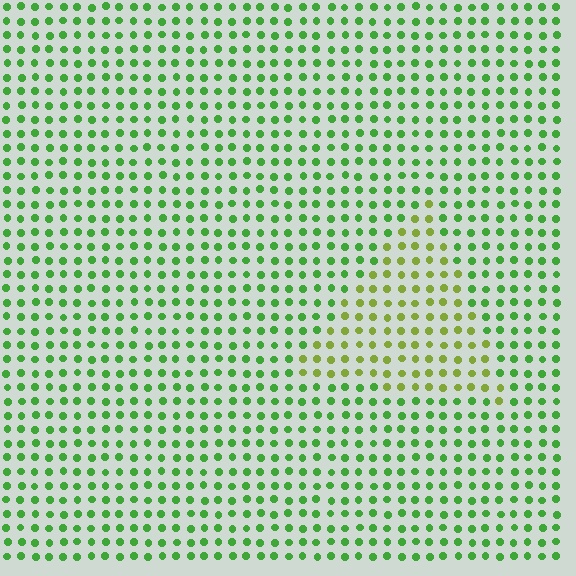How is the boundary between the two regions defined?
The boundary is defined purely by a slight shift in hue (about 36 degrees). Spacing, size, and orientation are identical on both sides.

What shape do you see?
I see a triangle.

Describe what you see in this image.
The image is filled with small green elements in a uniform arrangement. A triangle-shaped region is visible where the elements are tinted to a slightly different hue, forming a subtle color boundary.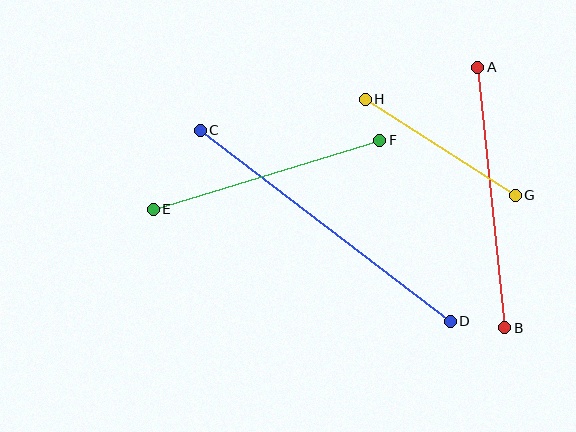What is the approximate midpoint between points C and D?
The midpoint is at approximately (325, 226) pixels.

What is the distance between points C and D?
The distance is approximately 315 pixels.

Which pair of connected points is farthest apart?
Points C and D are farthest apart.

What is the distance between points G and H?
The distance is approximately 178 pixels.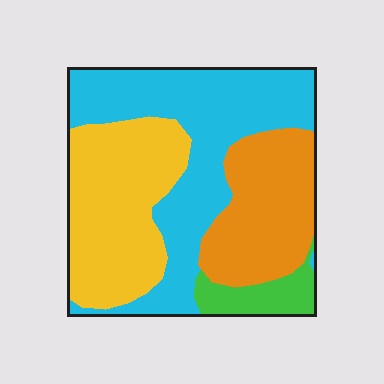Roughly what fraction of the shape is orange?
Orange takes up about one quarter (1/4) of the shape.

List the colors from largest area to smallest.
From largest to smallest: cyan, yellow, orange, green.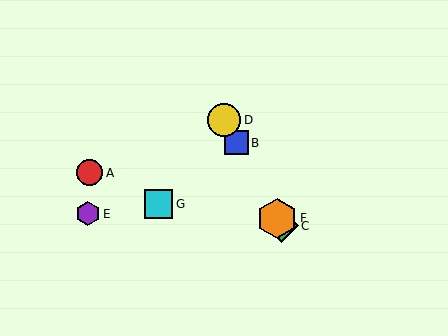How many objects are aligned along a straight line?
4 objects (B, C, D, F) are aligned along a straight line.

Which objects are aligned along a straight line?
Objects B, C, D, F are aligned along a straight line.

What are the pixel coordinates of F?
Object F is at (277, 218).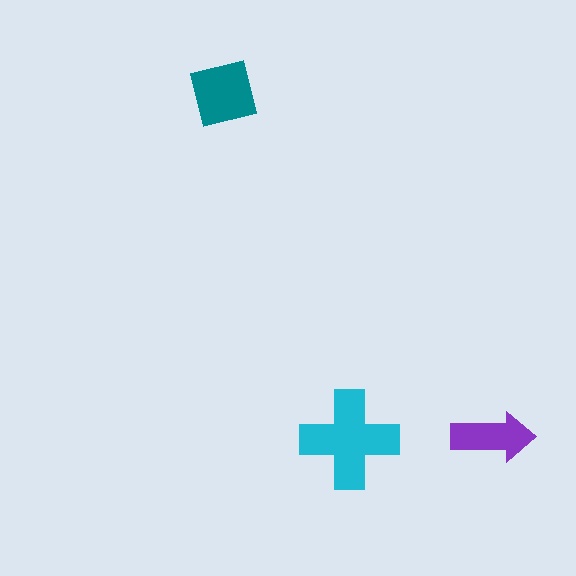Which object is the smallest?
The purple arrow.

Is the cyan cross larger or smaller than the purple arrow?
Larger.